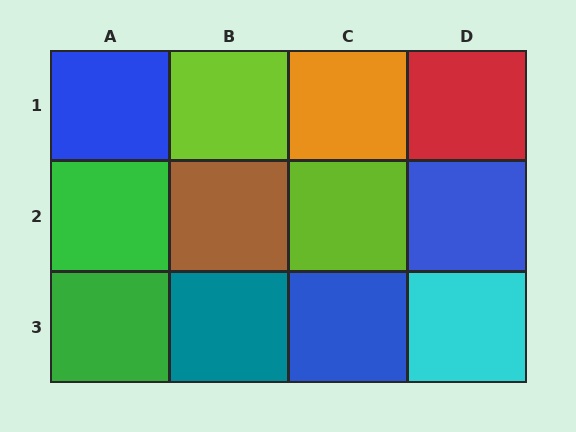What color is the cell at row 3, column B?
Teal.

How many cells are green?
2 cells are green.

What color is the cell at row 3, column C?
Blue.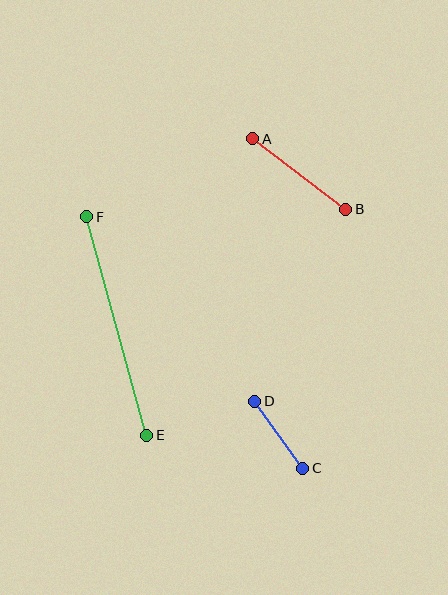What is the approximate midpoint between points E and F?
The midpoint is at approximately (117, 326) pixels.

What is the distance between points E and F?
The distance is approximately 227 pixels.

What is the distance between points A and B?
The distance is approximately 117 pixels.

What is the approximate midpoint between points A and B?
The midpoint is at approximately (299, 174) pixels.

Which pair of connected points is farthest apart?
Points E and F are farthest apart.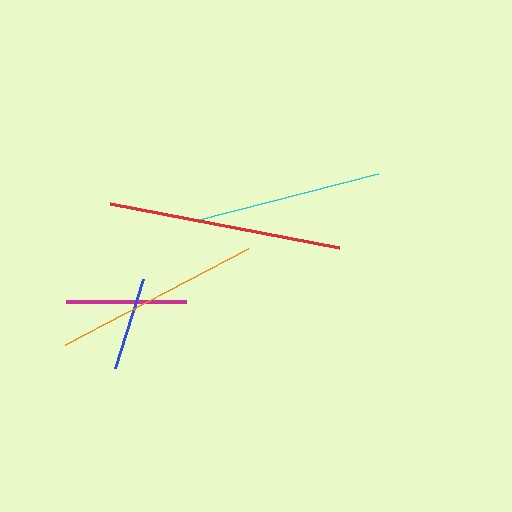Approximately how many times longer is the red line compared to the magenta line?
The red line is approximately 1.9 times the length of the magenta line.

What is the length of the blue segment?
The blue segment is approximately 94 pixels long.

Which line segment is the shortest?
The blue line is the shortest at approximately 94 pixels.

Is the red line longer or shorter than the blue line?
The red line is longer than the blue line.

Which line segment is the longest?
The red line is the longest at approximately 233 pixels.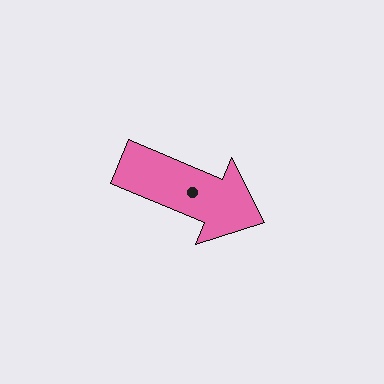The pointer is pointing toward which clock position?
Roughly 4 o'clock.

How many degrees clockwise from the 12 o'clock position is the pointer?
Approximately 113 degrees.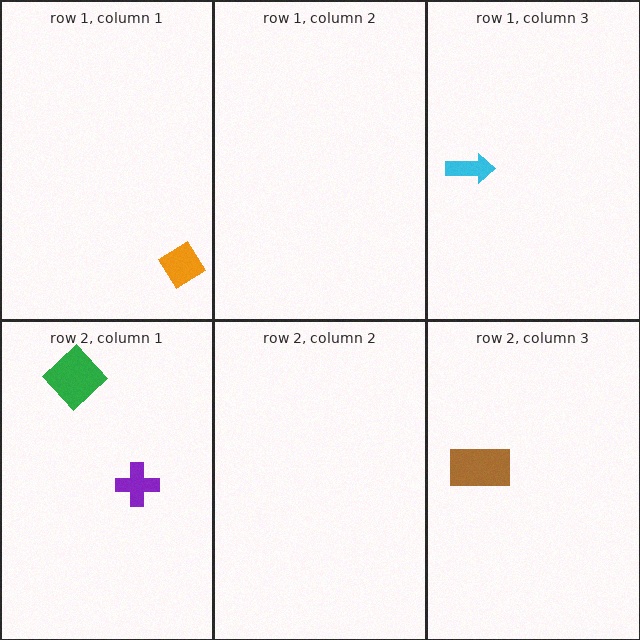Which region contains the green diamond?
The row 2, column 1 region.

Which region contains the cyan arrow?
The row 1, column 3 region.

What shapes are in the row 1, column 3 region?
The cyan arrow.